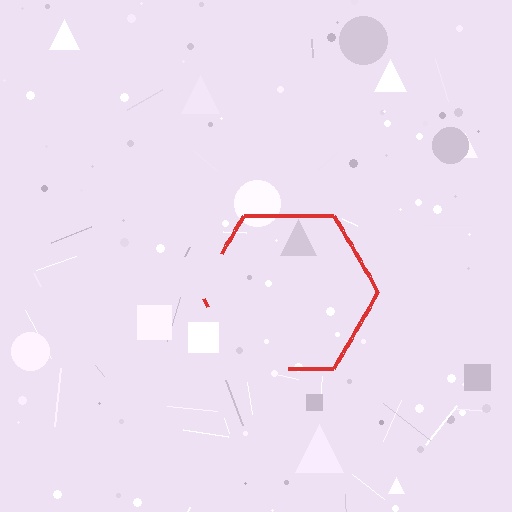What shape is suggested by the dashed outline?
The dashed outline suggests a hexagon.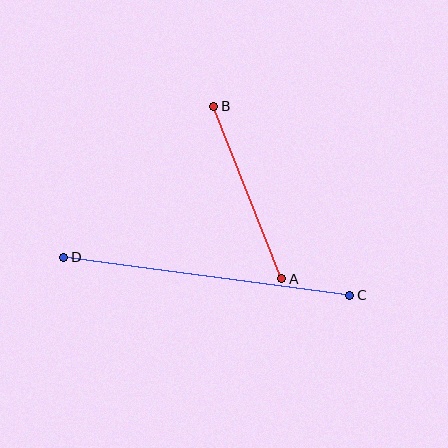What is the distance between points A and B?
The distance is approximately 186 pixels.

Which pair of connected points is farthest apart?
Points C and D are farthest apart.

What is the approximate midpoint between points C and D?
The midpoint is at approximately (207, 276) pixels.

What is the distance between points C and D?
The distance is approximately 289 pixels.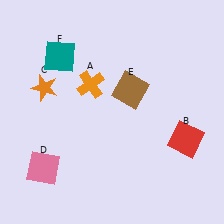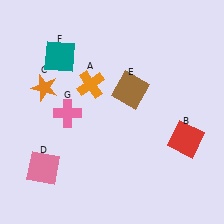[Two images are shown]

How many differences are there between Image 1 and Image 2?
There is 1 difference between the two images.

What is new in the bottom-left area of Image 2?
A pink cross (G) was added in the bottom-left area of Image 2.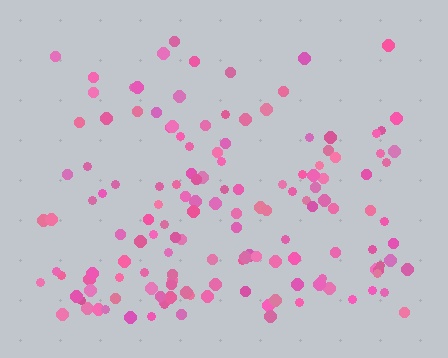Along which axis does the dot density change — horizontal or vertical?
Vertical.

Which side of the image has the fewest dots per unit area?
The top.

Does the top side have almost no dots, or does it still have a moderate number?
Still a moderate number, just noticeably fewer than the bottom.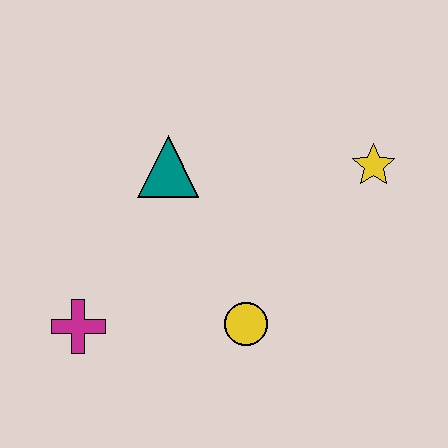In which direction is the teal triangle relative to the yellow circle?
The teal triangle is above the yellow circle.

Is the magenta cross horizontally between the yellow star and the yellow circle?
No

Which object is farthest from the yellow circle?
The yellow star is farthest from the yellow circle.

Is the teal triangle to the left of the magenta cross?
No